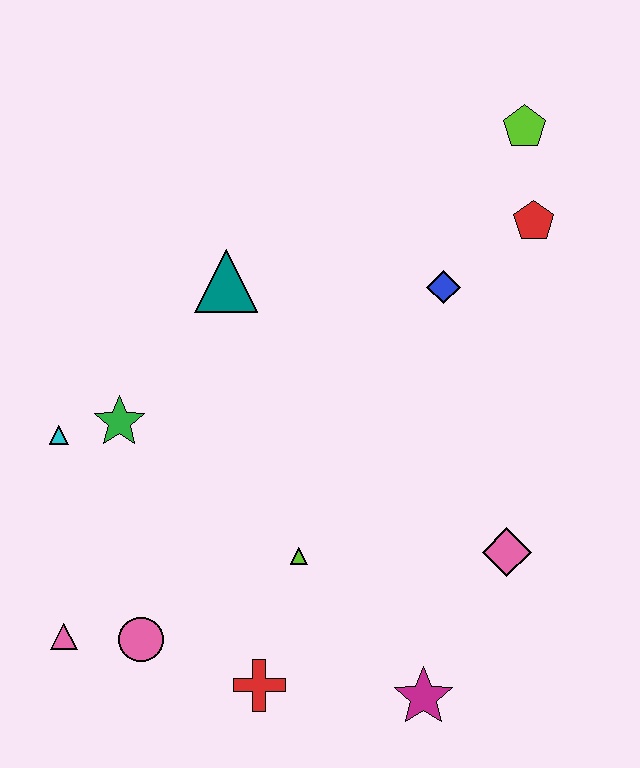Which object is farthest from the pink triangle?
The lime pentagon is farthest from the pink triangle.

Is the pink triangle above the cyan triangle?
No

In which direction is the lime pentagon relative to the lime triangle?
The lime pentagon is above the lime triangle.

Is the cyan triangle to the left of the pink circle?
Yes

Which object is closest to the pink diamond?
The magenta star is closest to the pink diamond.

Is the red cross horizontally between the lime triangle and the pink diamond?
No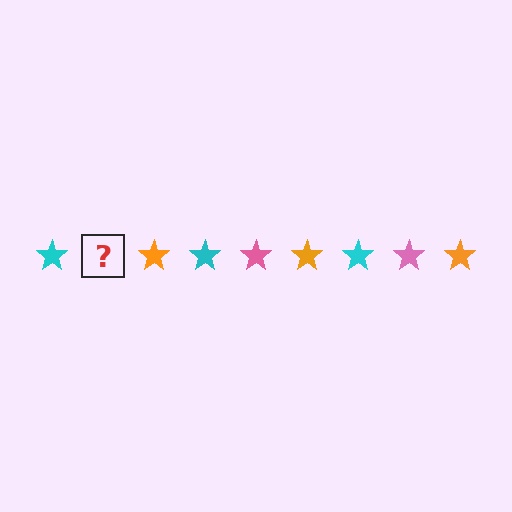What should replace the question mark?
The question mark should be replaced with a pink star.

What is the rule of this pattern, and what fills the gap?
The rule is that the pattern cycles through cyan, pink, orange stars. The gap should be filled with a pink star.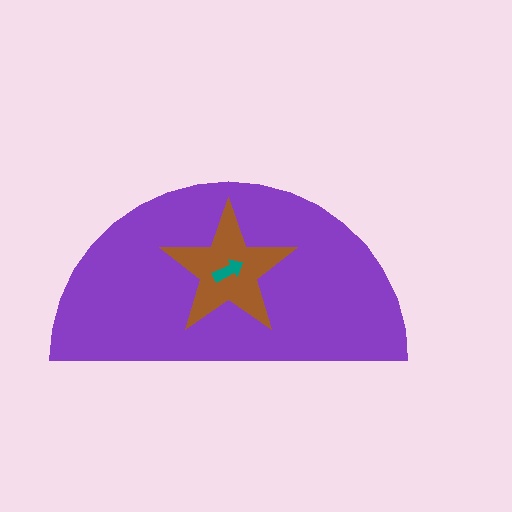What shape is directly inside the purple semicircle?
The brown star.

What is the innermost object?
The teal arrow.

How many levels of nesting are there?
3.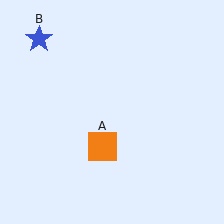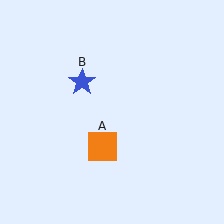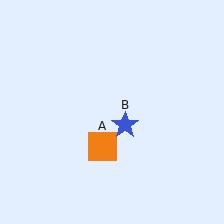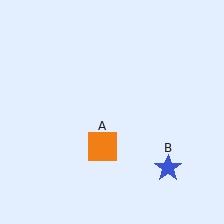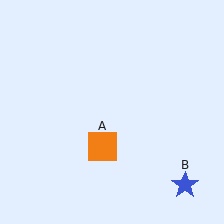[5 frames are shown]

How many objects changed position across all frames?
1 object changed position: blue star (object B).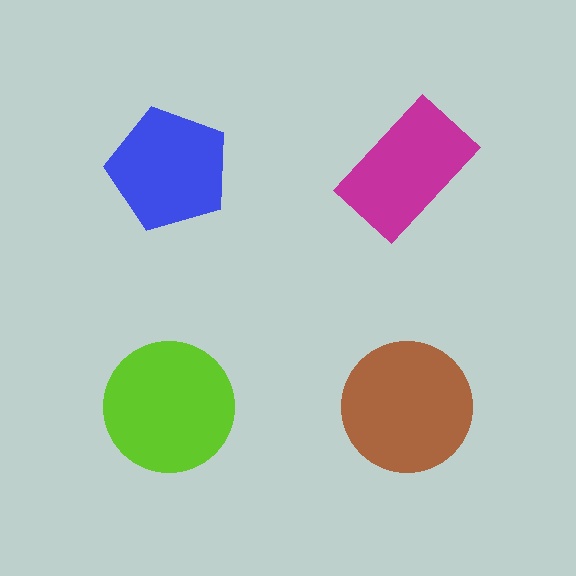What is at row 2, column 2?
A brown circle.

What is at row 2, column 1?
A lime circle.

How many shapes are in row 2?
2 shapes.